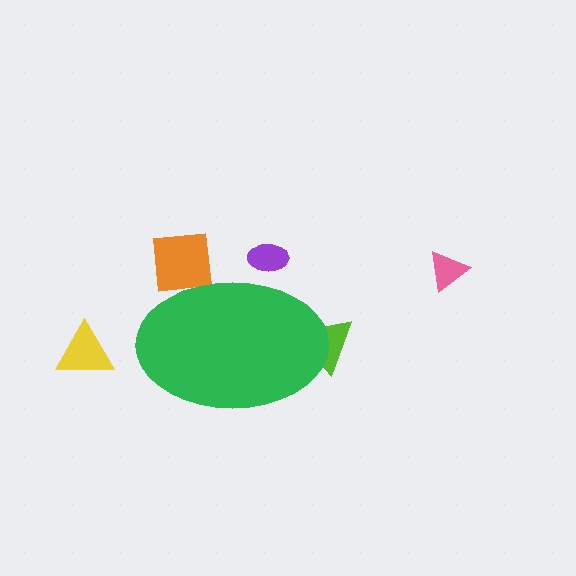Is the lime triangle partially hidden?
Yes, the lime triangle is partially hidden behind the green ellipse.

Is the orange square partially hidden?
Yes, the orange square is partially hidden behind the green ellipse.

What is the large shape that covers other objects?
A green ellipse.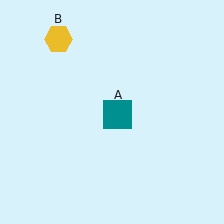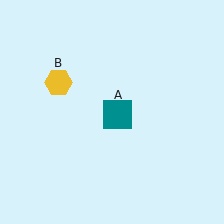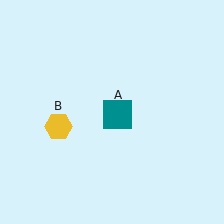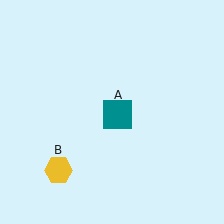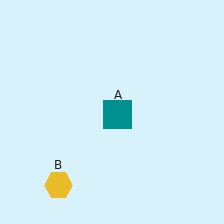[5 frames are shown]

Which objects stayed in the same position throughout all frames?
Teal square (object A) remained stationary.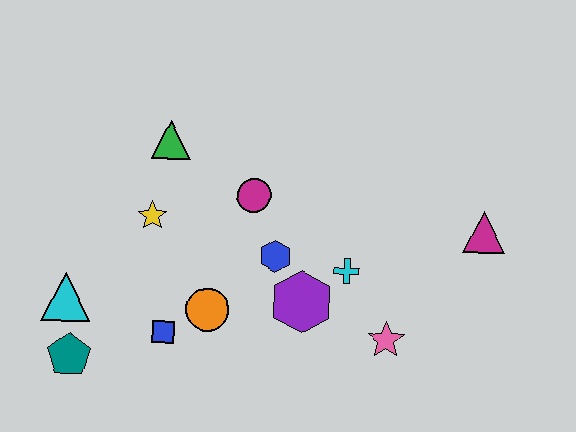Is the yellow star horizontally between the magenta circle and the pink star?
No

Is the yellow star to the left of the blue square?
Yes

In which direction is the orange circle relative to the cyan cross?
The orange circle is to the left of the cyan cross.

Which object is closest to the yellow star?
The green triangle is closest to the yellow star.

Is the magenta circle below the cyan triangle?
No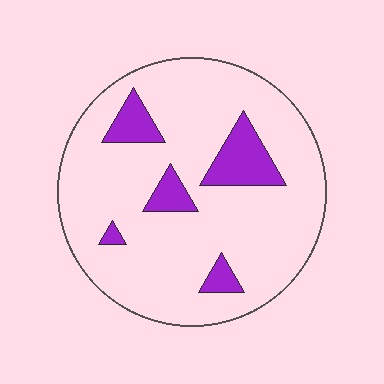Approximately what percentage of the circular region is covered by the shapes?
Approximately 15%.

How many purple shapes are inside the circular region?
5.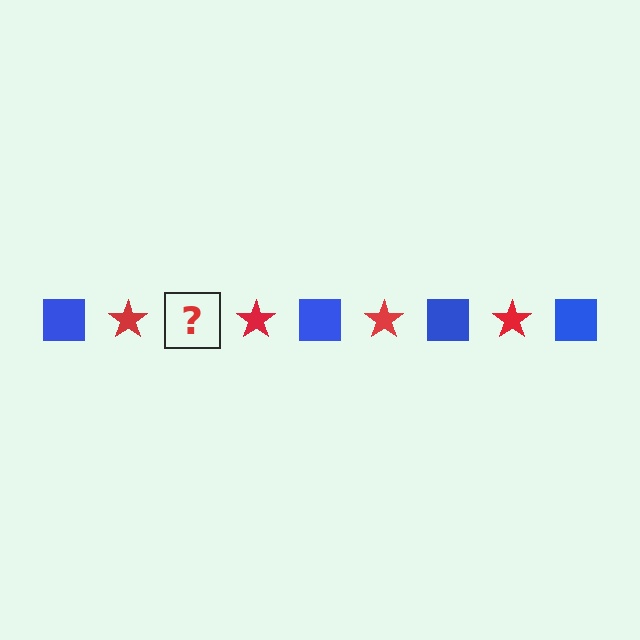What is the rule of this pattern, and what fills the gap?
The rule is that the pattern alternates between blue square and red star. The gap should be filled with a blue square.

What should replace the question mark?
The question mark should be replaced with a blue square.